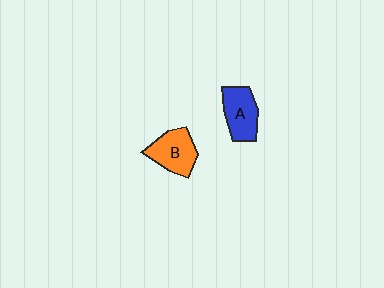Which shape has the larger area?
Shape B (orange).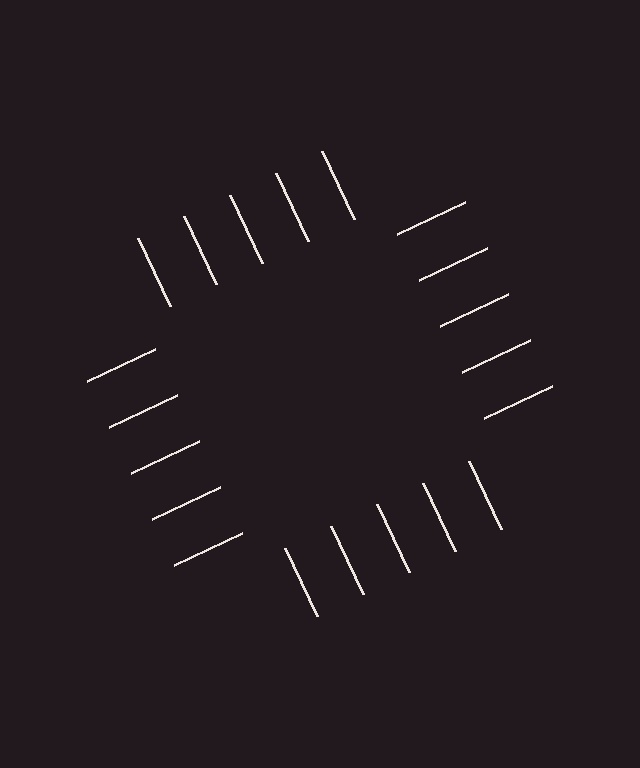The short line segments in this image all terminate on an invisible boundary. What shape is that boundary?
An illusory square — the line segments terminate on its edges but no continuous stroke is drawn.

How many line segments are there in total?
20 — 5 along each of the 4 edges.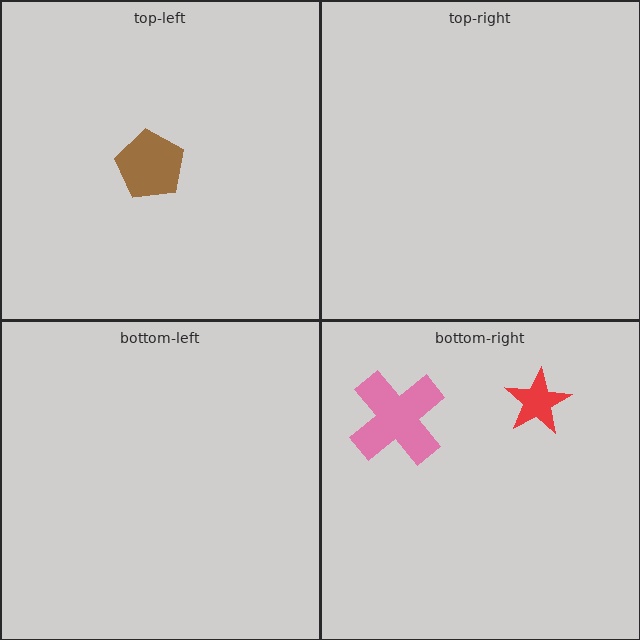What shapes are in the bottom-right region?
The pink cross, the red star.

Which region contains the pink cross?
The bottom-right region.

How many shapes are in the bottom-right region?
2.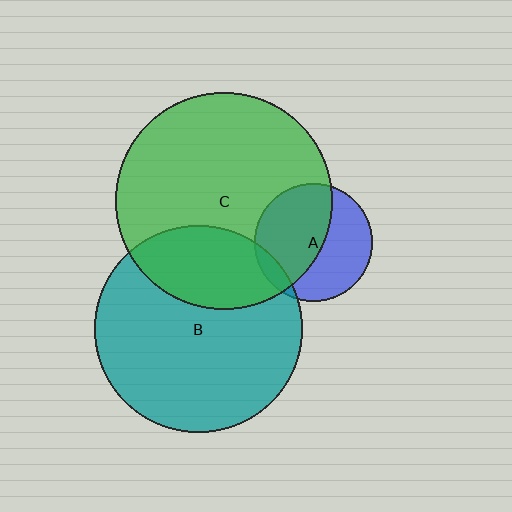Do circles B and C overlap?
Yes.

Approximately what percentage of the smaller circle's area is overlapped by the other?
Approximately 30%.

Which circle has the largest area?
Circle C (green).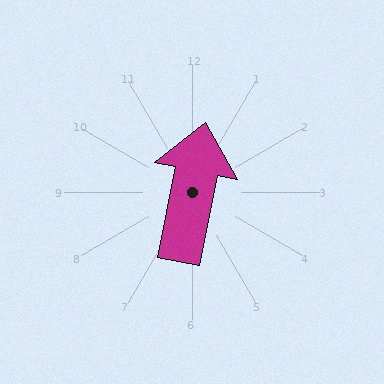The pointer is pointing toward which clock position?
Roughly 12 o'clock.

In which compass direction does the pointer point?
North.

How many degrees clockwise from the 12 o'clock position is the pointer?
Approximately 11 degrees.